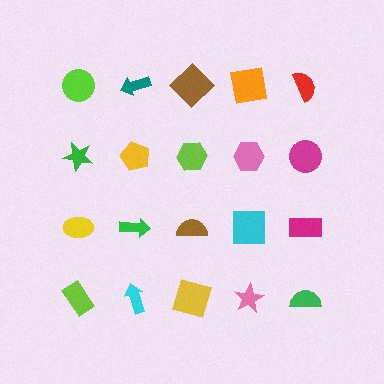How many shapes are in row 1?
5 shapes.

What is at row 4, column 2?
A cyan arrow.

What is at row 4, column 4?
A pink star.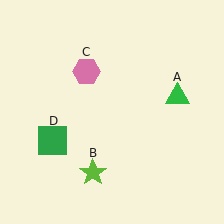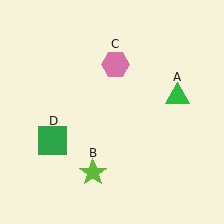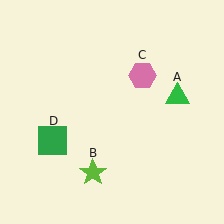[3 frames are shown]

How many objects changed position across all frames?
1 object changed position: pink hexagon (object C).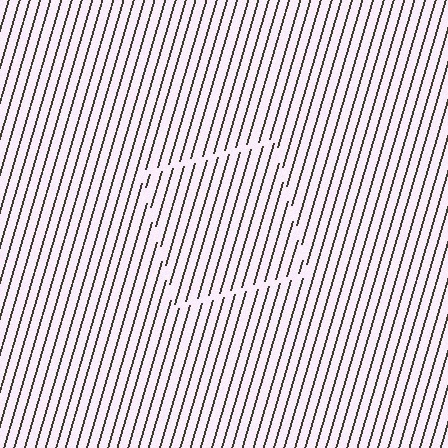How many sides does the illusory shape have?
4 sides — the line-ends trace a square.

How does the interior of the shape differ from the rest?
The interior of the shape contains the same grating, shifted by half a period — the contour is defined by the phase discontinuity where line-ends from the inner and outer gratings abut.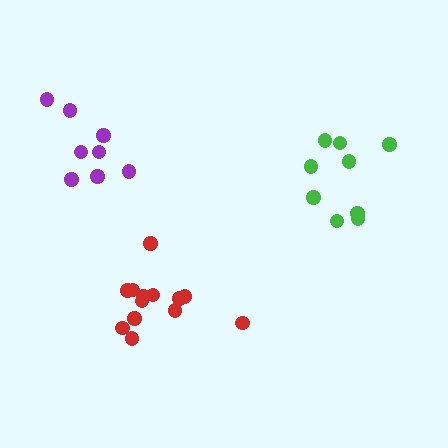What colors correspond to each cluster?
The clusters are colored: green, red, purple.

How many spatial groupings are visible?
There are 3 spatial groupings.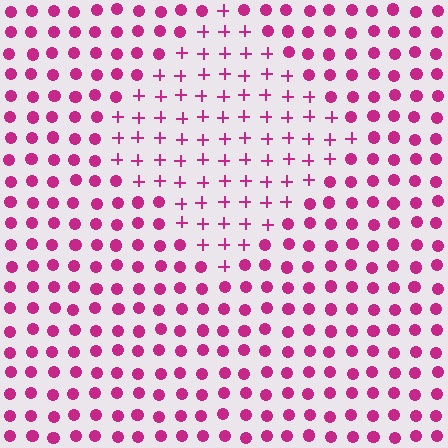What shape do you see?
I see a diamond.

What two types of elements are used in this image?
The image uses plus signs inside the diamond region and circles outside it.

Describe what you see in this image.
The image is filled with small magenta elements arranged in a uniform grid. A diamond-shaped region contains plus signs, while the surrounding area contains circles. The boundary is defined purely by the change in element shape.